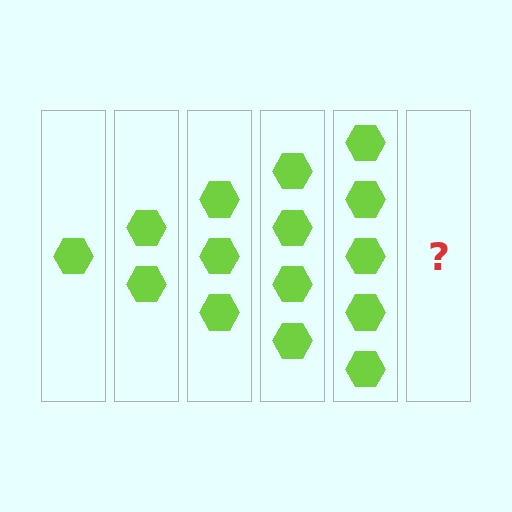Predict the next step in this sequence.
The next step is 6 hexagons.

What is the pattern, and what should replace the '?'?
The pattern is that each step adds one more hexagon. The '?' should be 6 hexagons.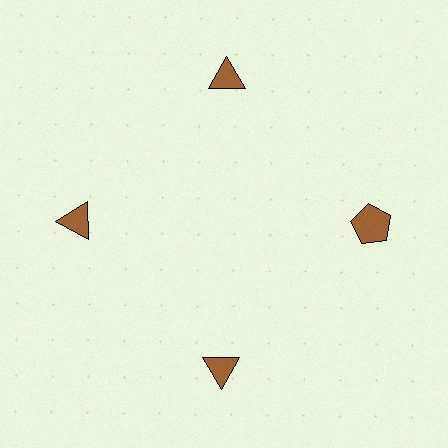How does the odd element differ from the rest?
It has a different shape: pentagon instead of triangle.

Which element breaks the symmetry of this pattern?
The brown pentagon at roughly the 3 o'clock position breaks the symmetry. All other shapes are brown triangles.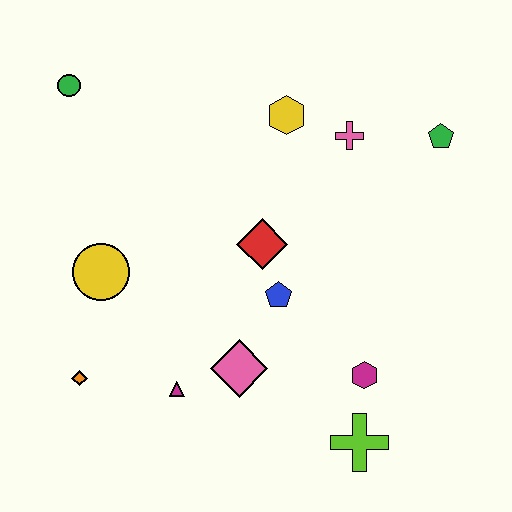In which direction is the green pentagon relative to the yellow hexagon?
The green pentagon is to the right of the yellow hexagon.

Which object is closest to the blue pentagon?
The red diamond is closest to the blue pentagon.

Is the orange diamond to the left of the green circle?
No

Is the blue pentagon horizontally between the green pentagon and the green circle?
Yes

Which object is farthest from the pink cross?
The orange diamond is farthest from the pink cross.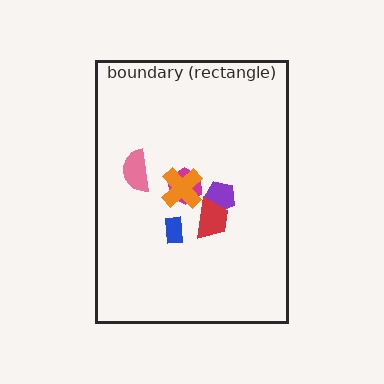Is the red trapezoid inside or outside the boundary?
Inside.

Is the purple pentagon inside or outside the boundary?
Inside.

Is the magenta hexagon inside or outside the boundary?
Inside.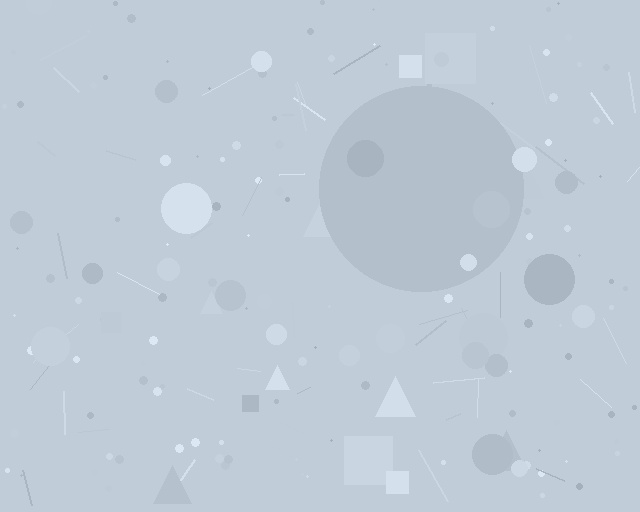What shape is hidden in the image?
A circle is hidden in the image.